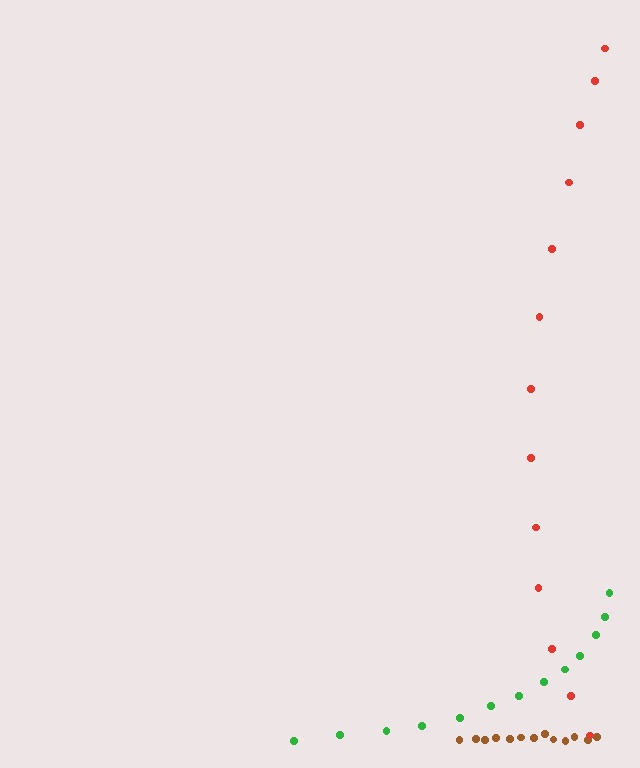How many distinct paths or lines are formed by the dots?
There are 3 distinct paths.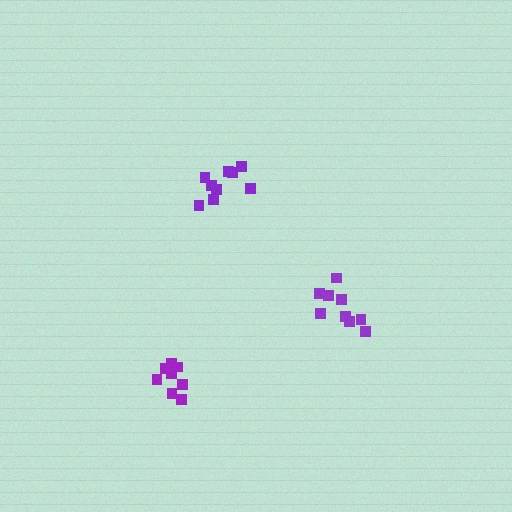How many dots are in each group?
Group 1: 9 dots, Group 2: 9 dots, Group 3: 9 dots (27 total).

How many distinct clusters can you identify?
There are 3 distinct clusters.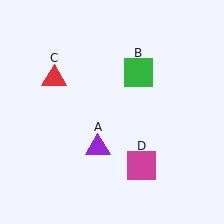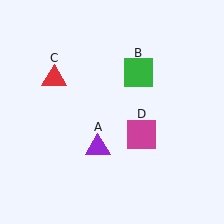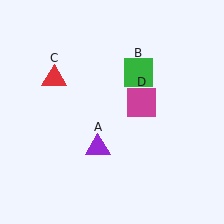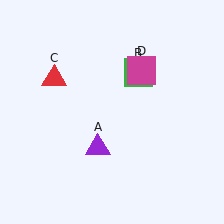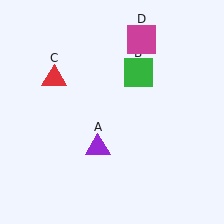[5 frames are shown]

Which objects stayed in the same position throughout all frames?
Purple triangle (object A) and green square (object B) and red triangle (object C) remained stationary.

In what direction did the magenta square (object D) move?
The magenta square (object D) moved up.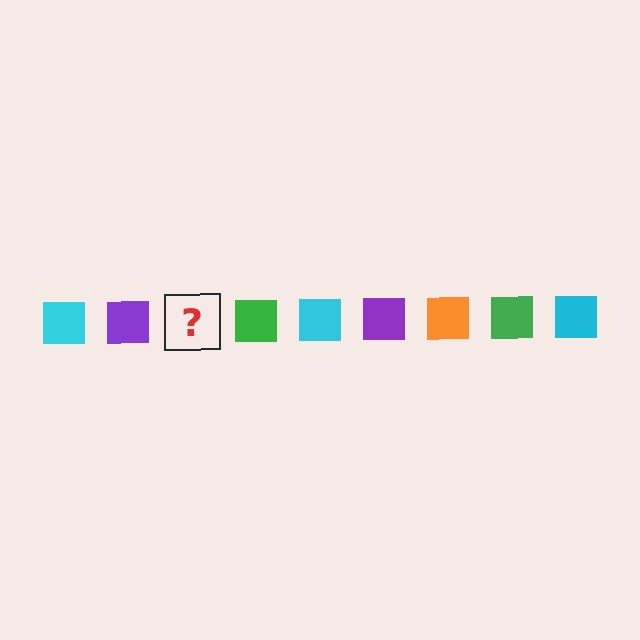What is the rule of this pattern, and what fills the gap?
The rule is that the pattern cycles through cyan, purple, orange, green squares. The gap should be filled with an orange square.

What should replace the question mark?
The question mark should be replaced with an orange square.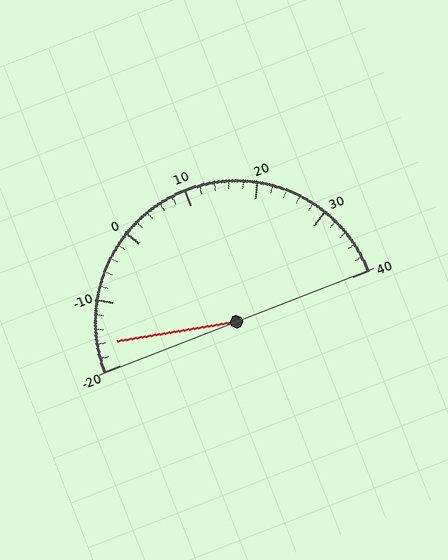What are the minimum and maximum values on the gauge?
The gauge ranges from -20 to 40.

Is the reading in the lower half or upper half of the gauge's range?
The reading is in the lower half of the range (-20 to 40).